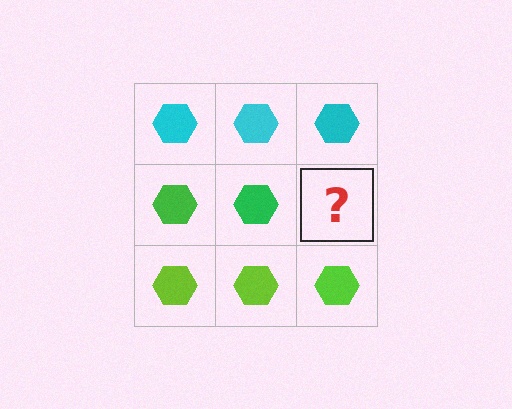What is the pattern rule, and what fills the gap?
The rule is that each row has a consistent color. The gap should be filled with a green hexagon.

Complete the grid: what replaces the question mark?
The question mark should be replaced with a green hexagon.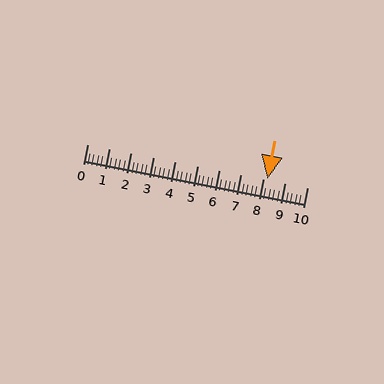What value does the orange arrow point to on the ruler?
The orange arrow points to approximately 8.2.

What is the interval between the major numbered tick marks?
The major tick marks are spaced 1 units apart.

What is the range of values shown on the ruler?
The ruler shows values from 0 to 10.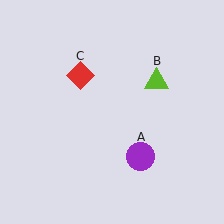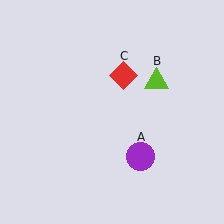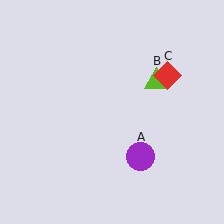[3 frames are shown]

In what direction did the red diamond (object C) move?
The red diamond (object C) moved right.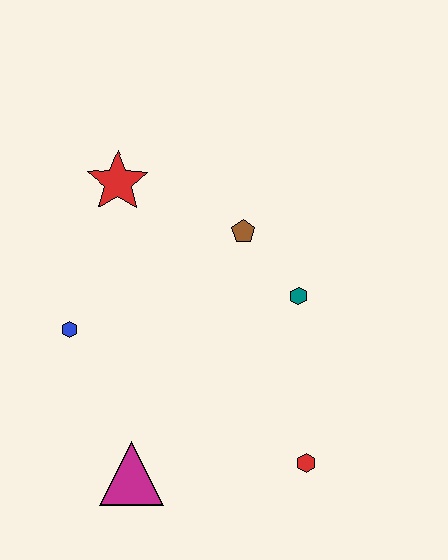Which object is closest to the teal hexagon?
The brown pentagon is closest to the teal hexagon.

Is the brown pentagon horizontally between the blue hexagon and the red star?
No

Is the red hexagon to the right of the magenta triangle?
Yes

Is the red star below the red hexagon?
No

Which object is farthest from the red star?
The red hexagon is farthest from the red star.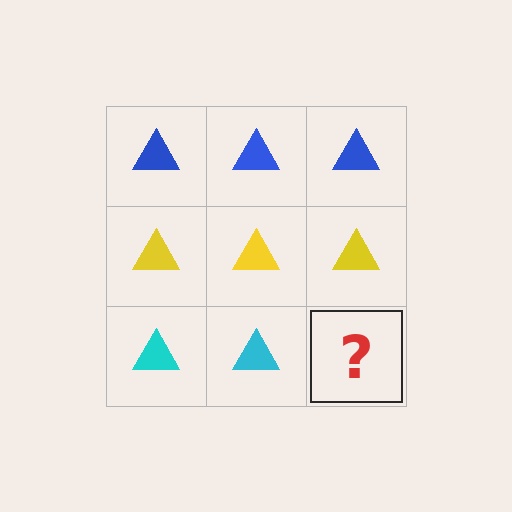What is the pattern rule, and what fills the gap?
The rule is that each row has a consistent color. The gap should be filled with a cyan triangle.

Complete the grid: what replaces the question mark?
The question mark should be replaced with a cyan triangle.